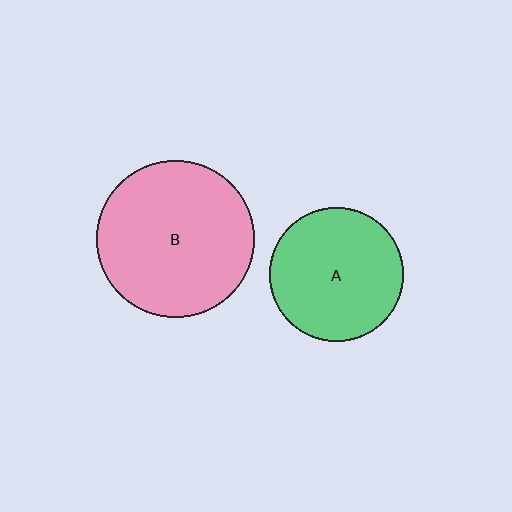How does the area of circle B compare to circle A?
Approximately 1.4 times.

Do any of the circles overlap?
No, none of the circles overlap.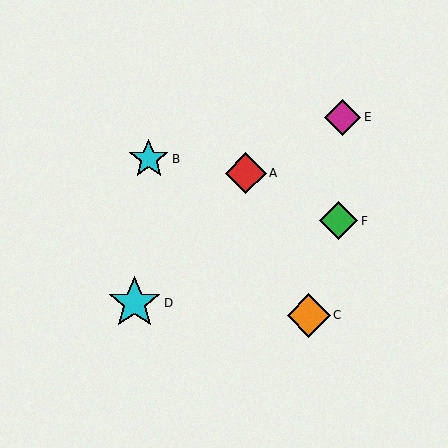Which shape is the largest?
The cyan star (labeled D) is the largest.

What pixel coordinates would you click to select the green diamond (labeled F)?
Click at (339, 221) to select the green diamond F.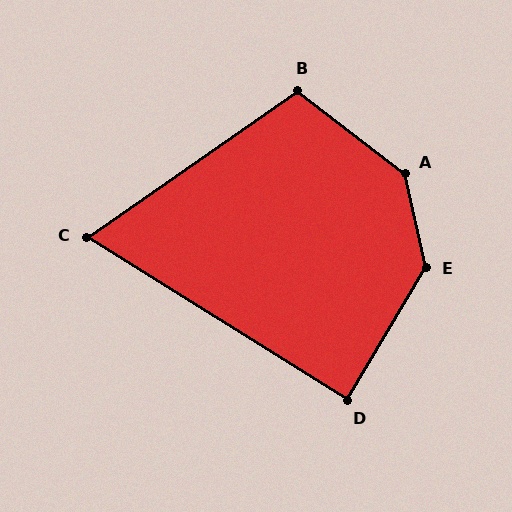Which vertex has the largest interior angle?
A, at approximately 140 degrees.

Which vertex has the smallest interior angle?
C, at approximately 67 degrees.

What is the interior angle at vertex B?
Approximately 108 degrees (obtuse).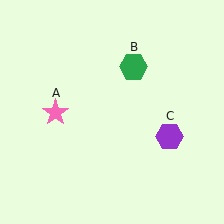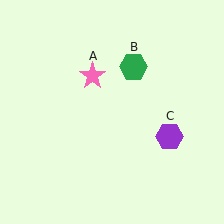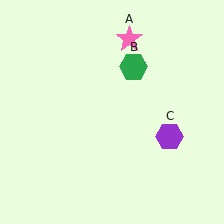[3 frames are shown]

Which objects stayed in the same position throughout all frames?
Green hexagon (object B) and purple hexagon (object C) remained stationary.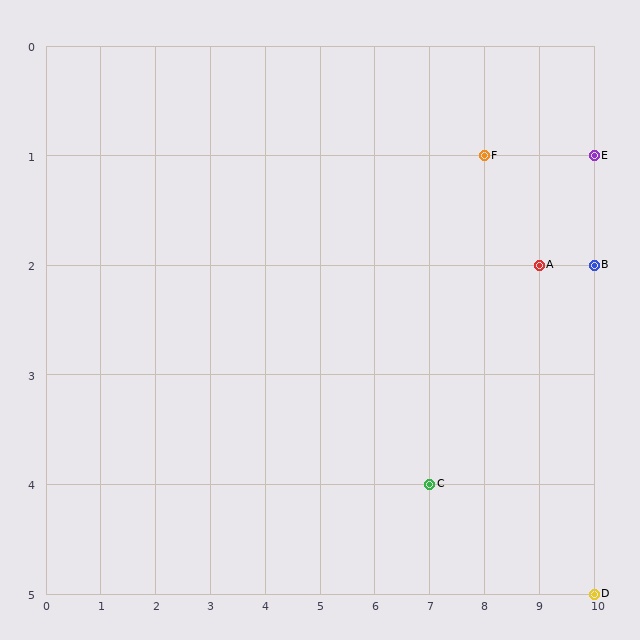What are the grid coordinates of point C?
Point C is at grid coordinates (7, 4).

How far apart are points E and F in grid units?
Points E and F are 2 columns apart.